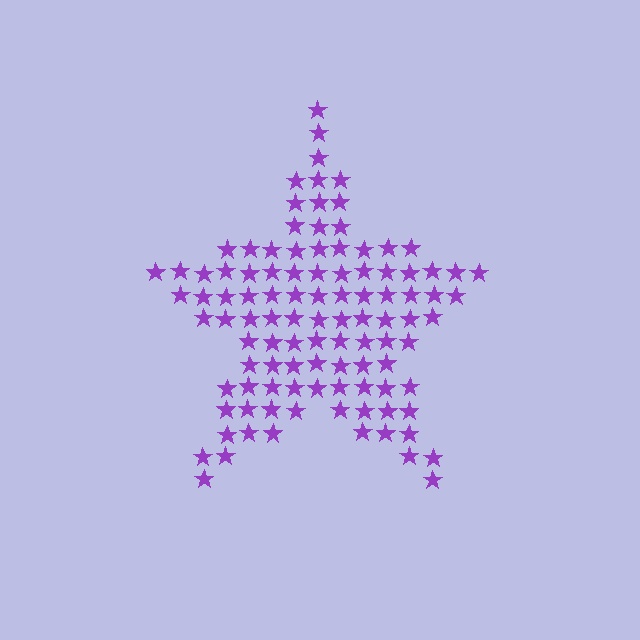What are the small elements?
The small elements are stars.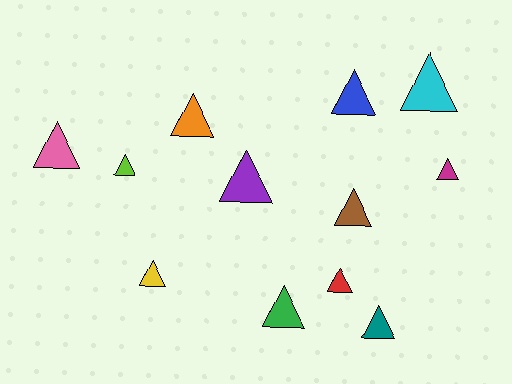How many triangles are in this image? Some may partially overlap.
There are 12 triangles.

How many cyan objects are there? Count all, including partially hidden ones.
There is 1 cyan object.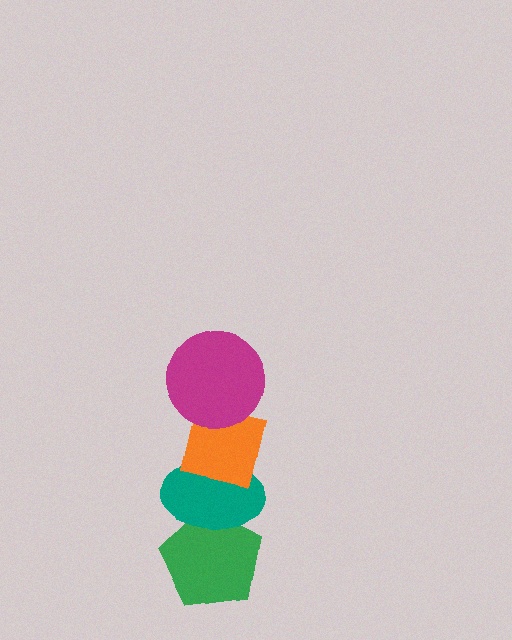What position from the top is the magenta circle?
The magenta circle is 1st from the top.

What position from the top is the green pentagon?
The green pentagon is 4th from the top.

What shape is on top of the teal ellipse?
The orange square is on top of the teal ellipse.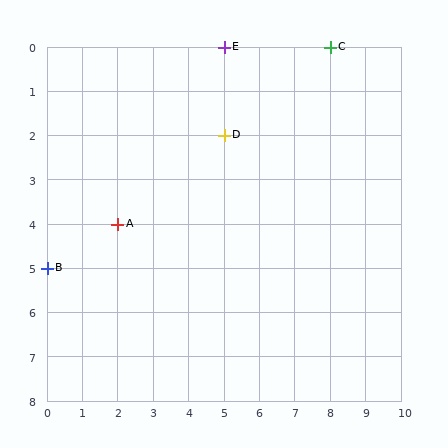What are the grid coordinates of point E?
Point E is at grid coordinates (5, 0).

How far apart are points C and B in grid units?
Points C and B are 8 columns and 5 rows apart (about 9.4 grid units diagonally).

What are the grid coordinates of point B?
Point B is at grid coordinates (0, 5).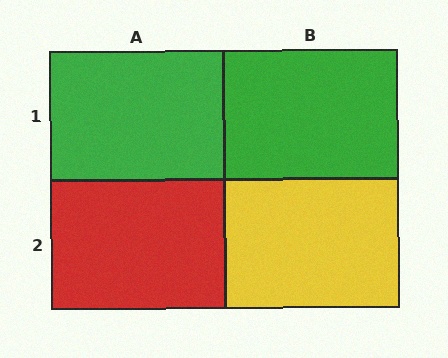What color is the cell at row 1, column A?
Green.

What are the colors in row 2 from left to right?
Red, yellow.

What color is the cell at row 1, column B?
Green.